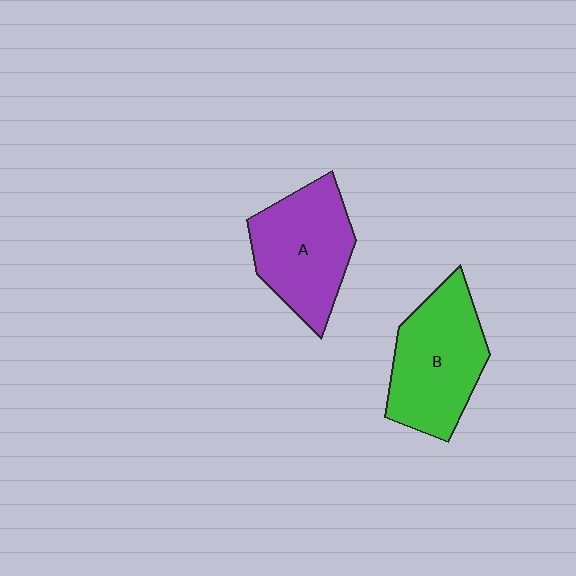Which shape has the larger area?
Shape B (green).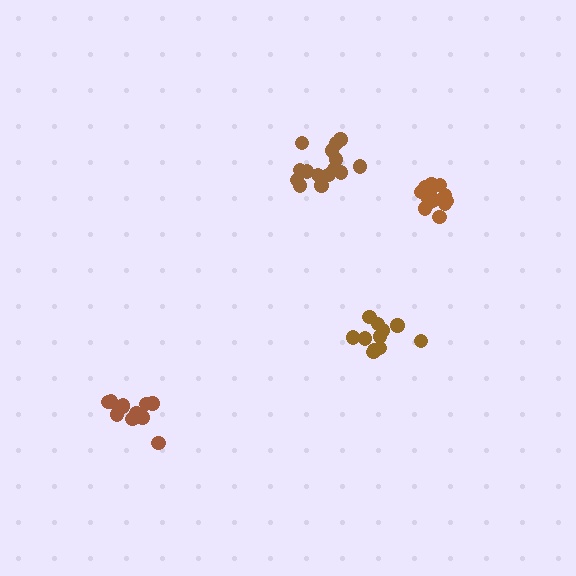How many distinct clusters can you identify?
There are 4 distinct clusters.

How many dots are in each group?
Group 1: 14 dots, Group 2: 11 dots, Group 3: 11 dots, Group 4: 15 dots (51 total).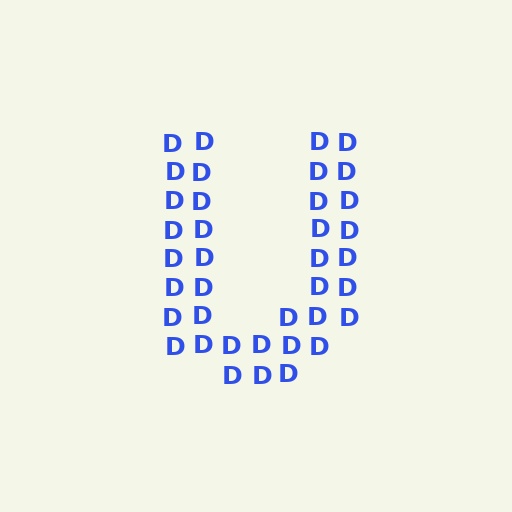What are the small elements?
The small elements are letter D's.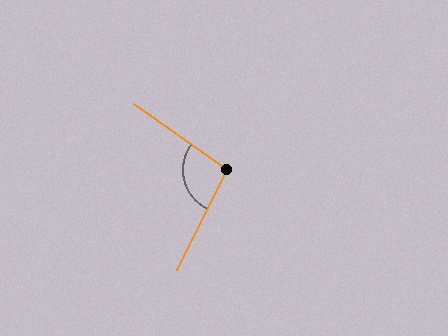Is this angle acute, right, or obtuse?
It is obtuse.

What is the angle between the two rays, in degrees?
Approximately 99 degrees.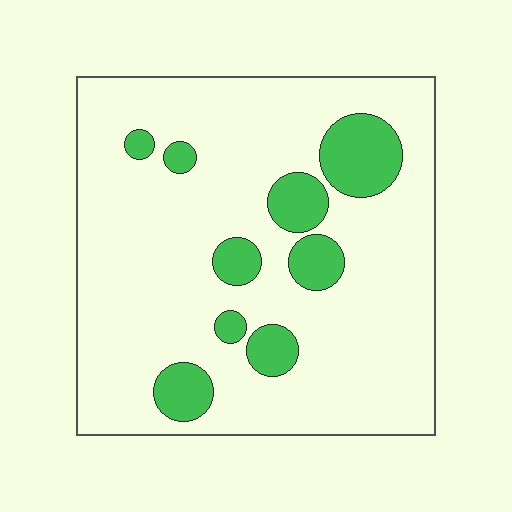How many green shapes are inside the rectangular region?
9.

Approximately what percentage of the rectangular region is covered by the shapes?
Approximately 15%.